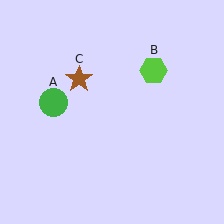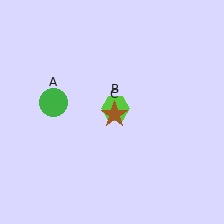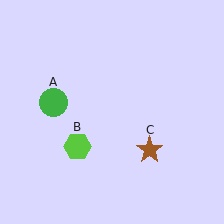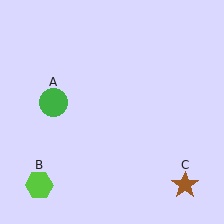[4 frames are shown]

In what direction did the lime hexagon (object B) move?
The lime hexagon (object B) moved down and to the left.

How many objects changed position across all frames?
2 objects changed position: lime hexagon (object B), brown star (object C).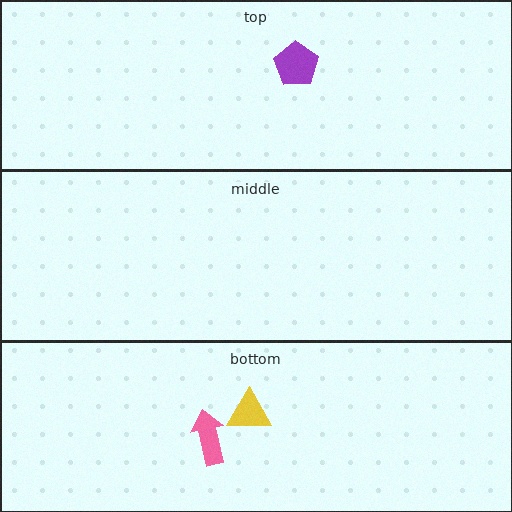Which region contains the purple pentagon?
The top region.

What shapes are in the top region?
The purple pentagon.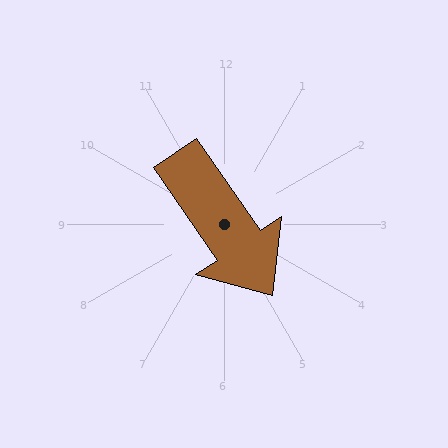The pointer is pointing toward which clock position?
Roughly 5 o'clock.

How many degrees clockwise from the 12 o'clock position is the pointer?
Approximately 146 degrees.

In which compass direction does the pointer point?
Southeast.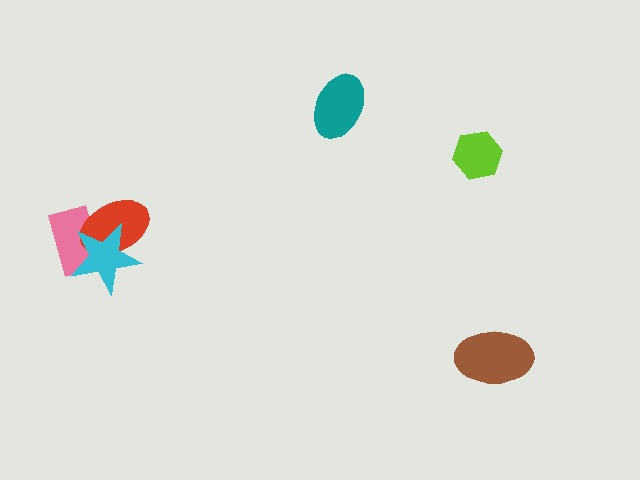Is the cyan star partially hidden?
No, no other shape covers it.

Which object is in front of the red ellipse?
The cyan star is in front of the red ellipse.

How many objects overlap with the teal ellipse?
0 objects overlap with the teal ellipse.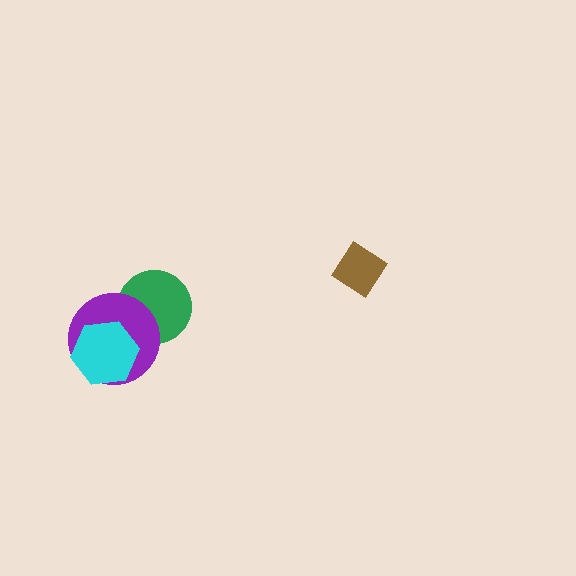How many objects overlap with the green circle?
1 object overlaps with the green circle.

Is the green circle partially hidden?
Yes, it is partially covered by another shape.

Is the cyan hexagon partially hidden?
No, no other shape covers it.